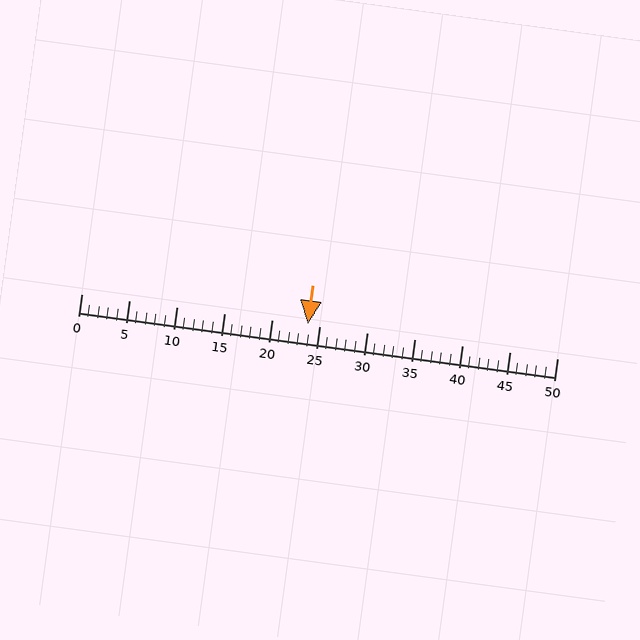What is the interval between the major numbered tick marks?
The major tick marks are spaced 5 units apart.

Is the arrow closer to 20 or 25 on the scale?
The arrow is closer to 25.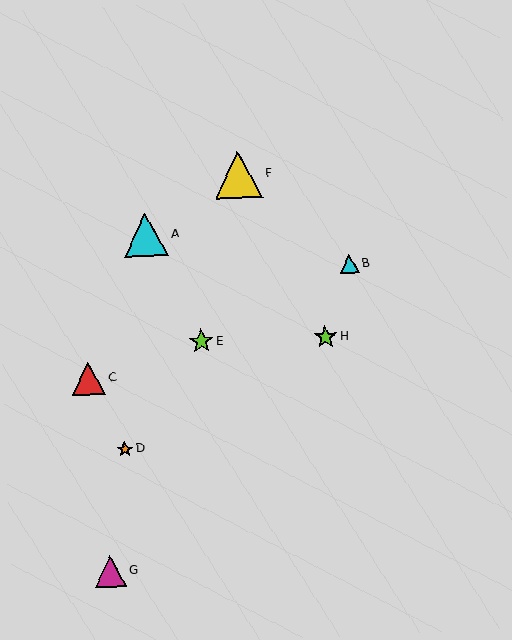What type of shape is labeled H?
Shape H is a lime star.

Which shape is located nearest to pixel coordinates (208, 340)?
The lime star (labeled E) at (201, 341) is nearest to that location.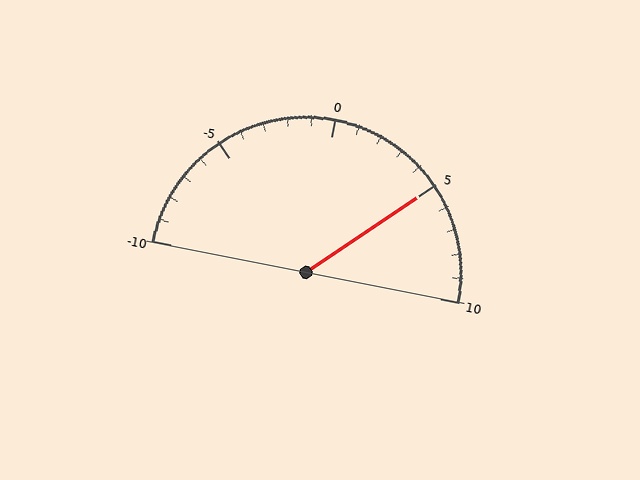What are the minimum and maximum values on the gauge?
The gauge ranges from -10 to 10.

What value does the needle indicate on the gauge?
The needle indicates approximately 5.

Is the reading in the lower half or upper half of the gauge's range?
The reading is in the upper half of the range (-10 to 10).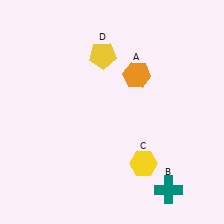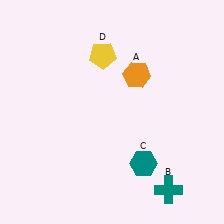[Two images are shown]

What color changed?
The hexagon (C) changed from yellow in Image 1 to teal in Image 2.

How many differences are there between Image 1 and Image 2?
There is 1 difference between the two images.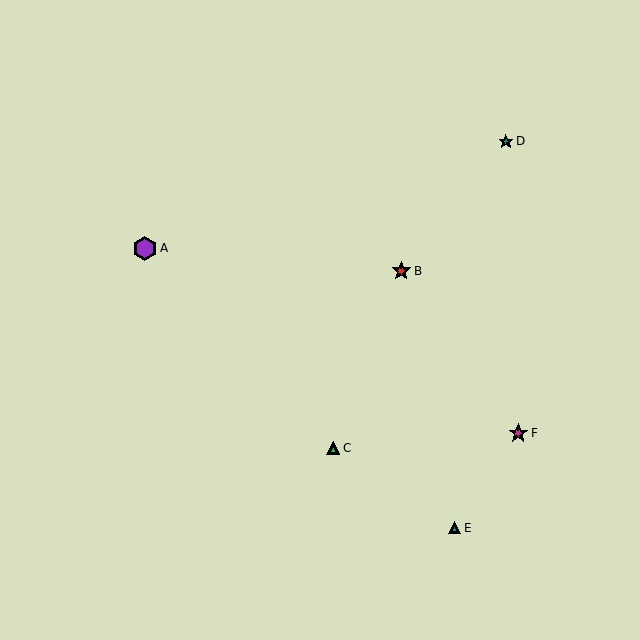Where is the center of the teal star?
The center of the teal star is at (506, 141).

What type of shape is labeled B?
Shape B is a red star.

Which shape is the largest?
The purple hexagon (labeled A) is the largest.